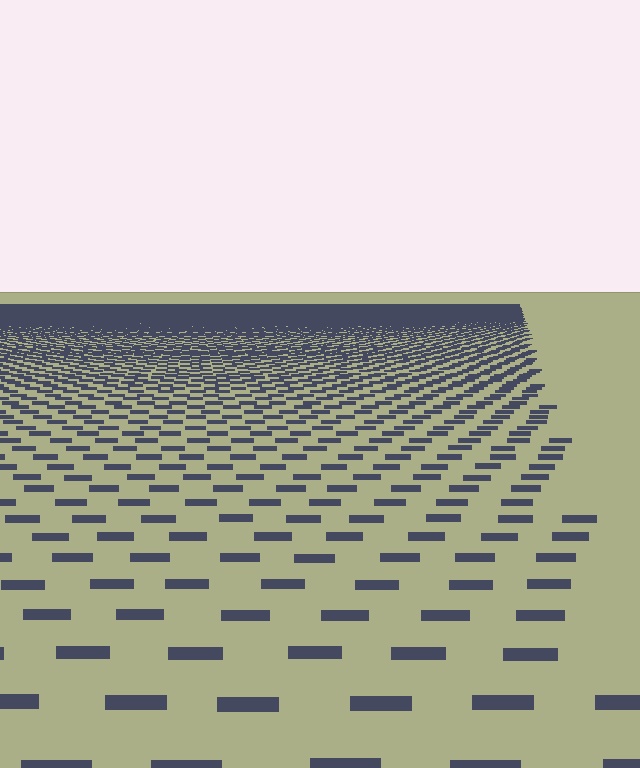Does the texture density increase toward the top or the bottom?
Density increases toward the top.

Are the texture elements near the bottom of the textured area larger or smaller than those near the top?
Larger. Near the bottom, elements are closer to the viewer and appear at a bigger on-screen size.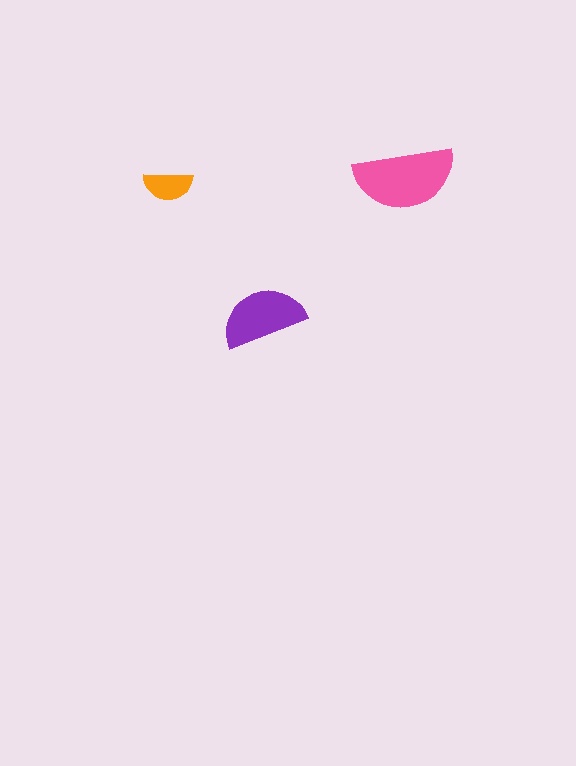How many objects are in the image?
There are 3 objects in the image.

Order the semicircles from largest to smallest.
the pink one, the purple one, the orange one.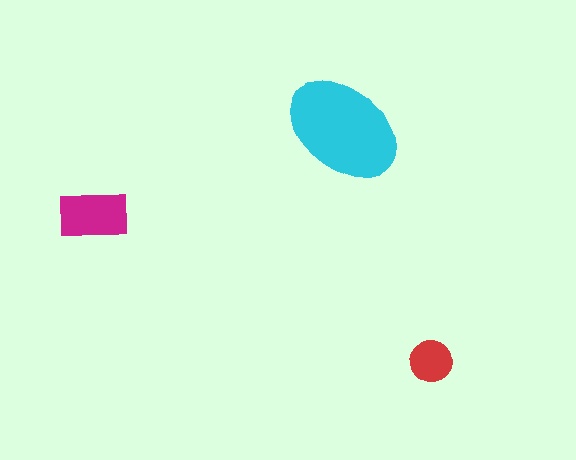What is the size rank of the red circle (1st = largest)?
3rd.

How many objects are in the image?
There are 3 objects in the image.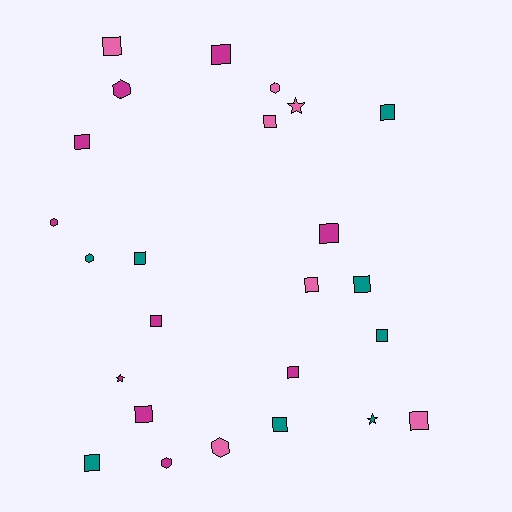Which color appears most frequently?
Magenta, with 10 objects.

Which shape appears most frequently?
Square, with 16 objects.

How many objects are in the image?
There are 25 objects.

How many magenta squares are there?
There are 6 magenta squares.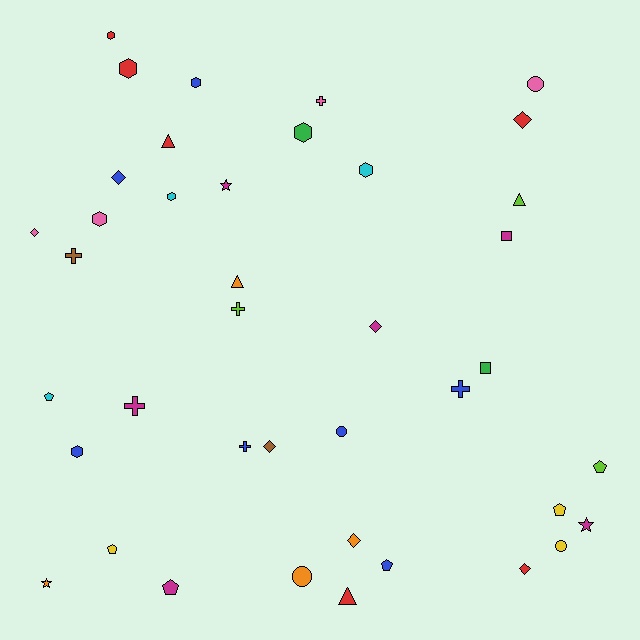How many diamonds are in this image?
There are 7 diamonds.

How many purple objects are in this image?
There are no purple objects.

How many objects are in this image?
There are 40 objects.